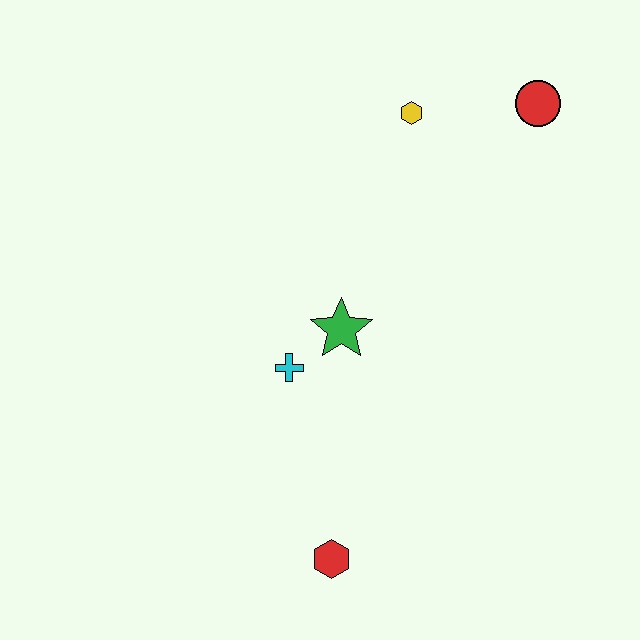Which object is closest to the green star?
The cyan cross is closest to the green star.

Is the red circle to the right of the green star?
Yes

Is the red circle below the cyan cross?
No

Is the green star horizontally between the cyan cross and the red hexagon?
No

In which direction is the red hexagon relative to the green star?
The red hexagon is below the green star.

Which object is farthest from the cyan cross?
The red circle is farthest from the cyan cross.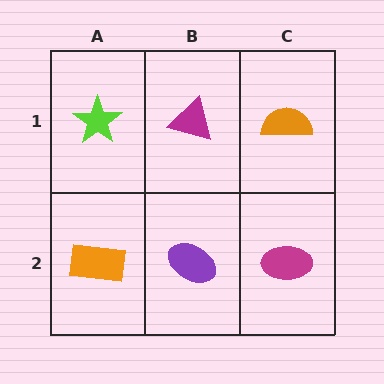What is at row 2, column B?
A purple ellipse.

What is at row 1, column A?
A lime star.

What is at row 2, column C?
A magenta ellipse.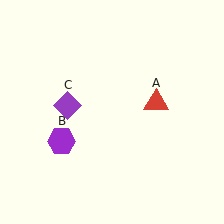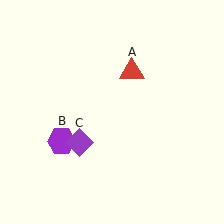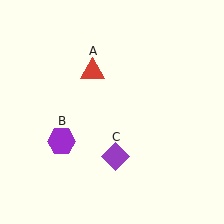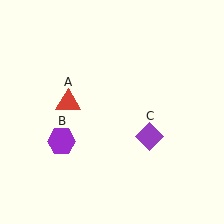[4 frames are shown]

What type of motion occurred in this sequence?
The red triangle (object A), purple diamond (object C) rotated counterclockwise around the center of the scene.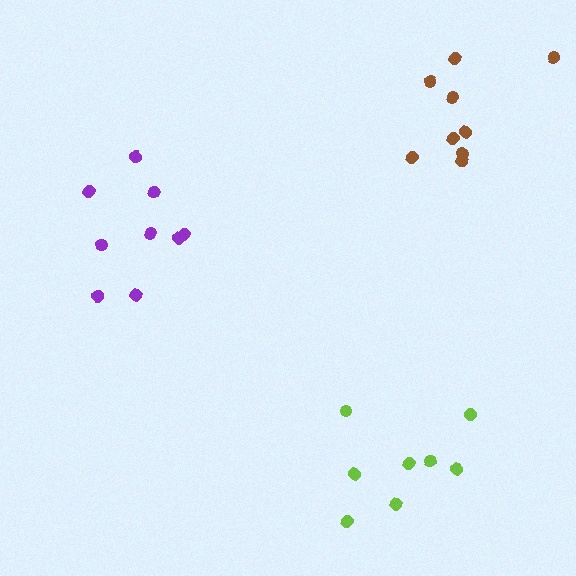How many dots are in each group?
Group 1: 8 dots, Group 2: 9 dots, Group 3: 9 dots (26 total).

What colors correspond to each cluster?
The clusters are colored: lime, brown, purple.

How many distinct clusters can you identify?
There are 3 distinct clusters.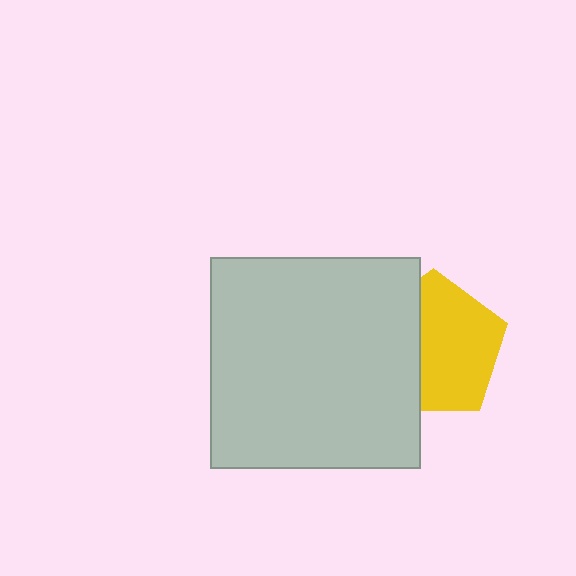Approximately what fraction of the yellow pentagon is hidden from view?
Roughly 39% of the yellow pentagon is hidden behind the light gray square.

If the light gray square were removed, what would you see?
You would see the complete yellow pentagon.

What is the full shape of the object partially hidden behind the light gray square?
The partially hidden object is a yellow pentagon.